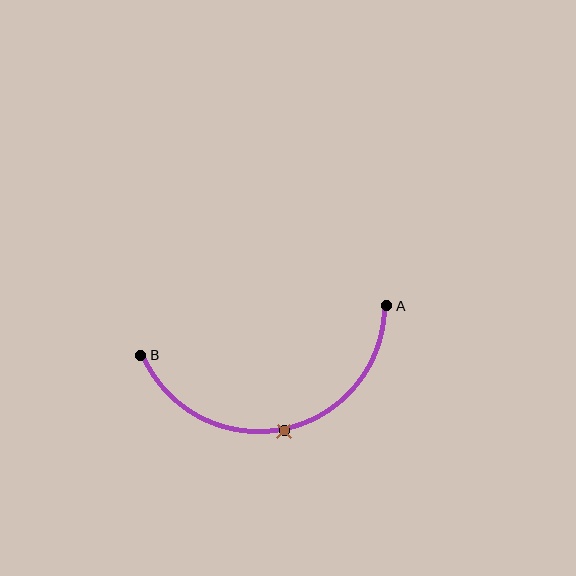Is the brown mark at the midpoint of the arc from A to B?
Yes. The brown mark lies on the arc at equal arc-length from both A and B — it is the arc midpoint.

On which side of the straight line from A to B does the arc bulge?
The arc bulges below the straight line connecting A and B.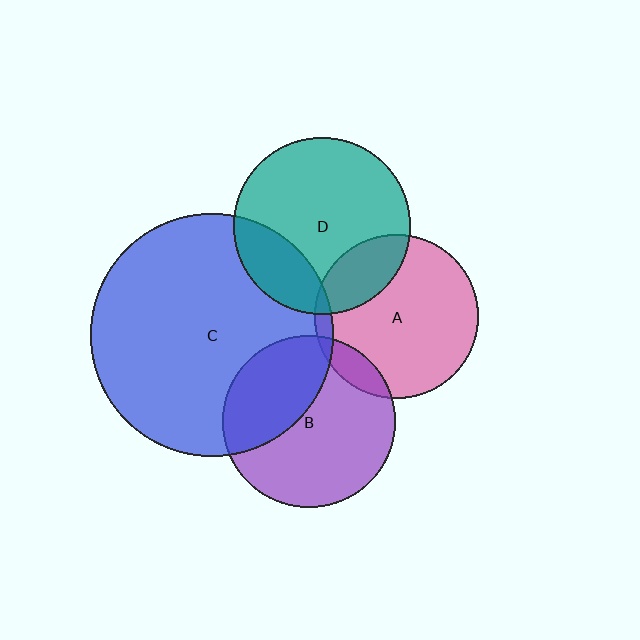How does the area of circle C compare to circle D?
Approximately 1.9 times.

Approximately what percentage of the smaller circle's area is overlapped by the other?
Approximately 20%.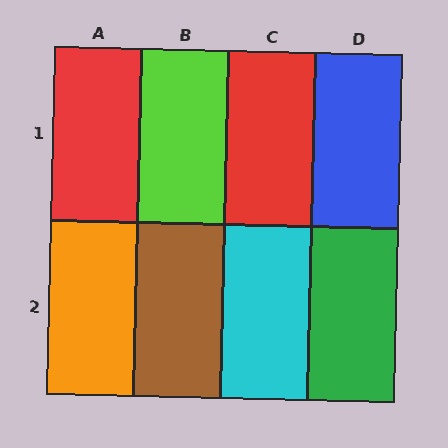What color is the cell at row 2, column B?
Brown.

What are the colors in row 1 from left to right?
Red, lime, red, blue.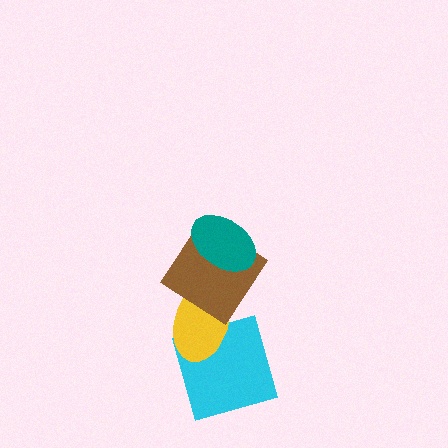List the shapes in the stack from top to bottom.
From top to bottom: the teal ellipse, the brown diamond, the yellow ellipse, the cyan square.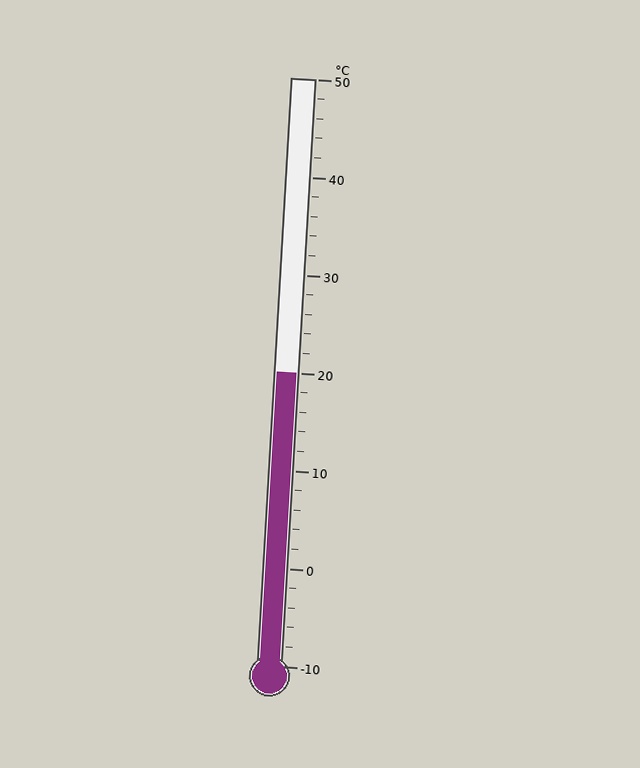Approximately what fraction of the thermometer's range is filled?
The thermometer is filled to approximately 50% of its range.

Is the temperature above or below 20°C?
The temperature is at 20°C.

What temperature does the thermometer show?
The thermometer shows approximately 20°C.